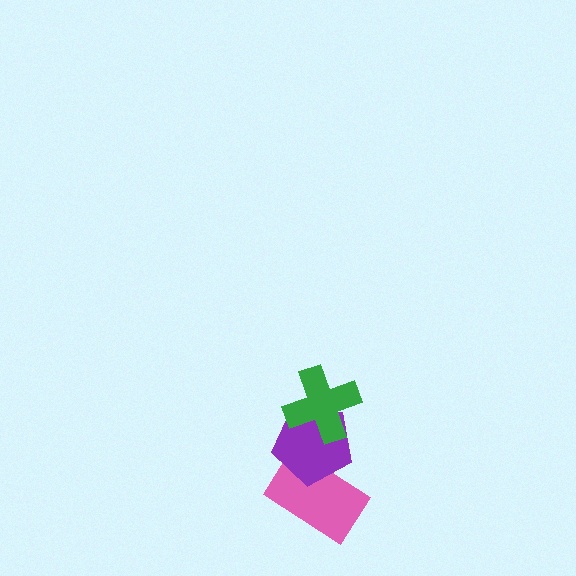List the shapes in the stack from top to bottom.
From top to bottom: the green cross, the purple pentagon, the pink rectangle.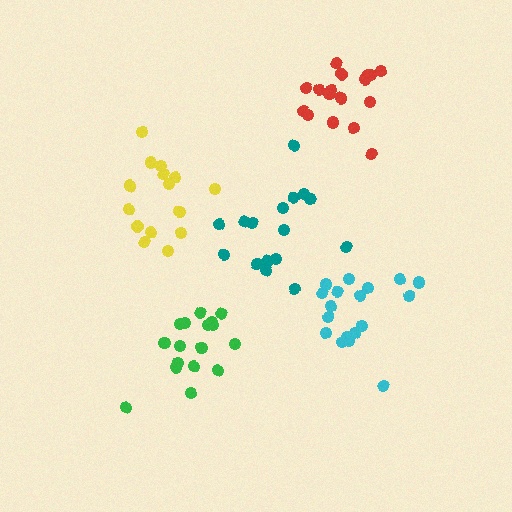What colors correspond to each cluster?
The clusters are colored: red, green, teal, cyan, yellow.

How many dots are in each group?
Group 1: 17 dots, Group 2: 17 dots, Group 3: 17 dots, Group 4: 18 dots, Group 5: 15 dots (84 total).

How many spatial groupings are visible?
There are 5 spatial groupings.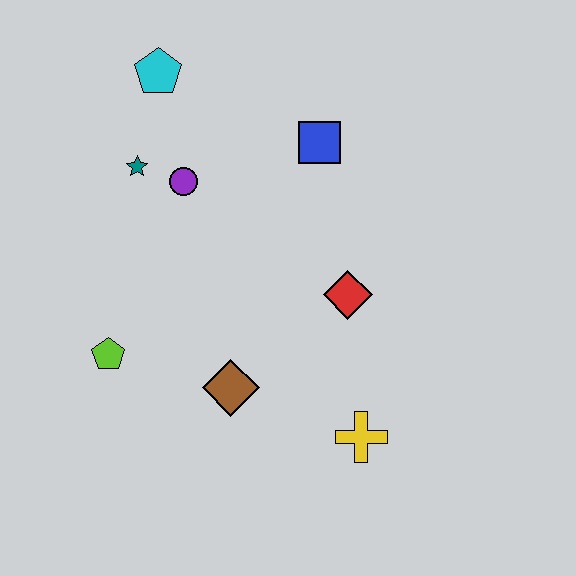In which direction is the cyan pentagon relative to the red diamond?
The cyan pentagon is above the red diamond.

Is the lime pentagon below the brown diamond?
No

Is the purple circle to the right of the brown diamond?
No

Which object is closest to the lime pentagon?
The brown diamond is closest to the lime pentagon.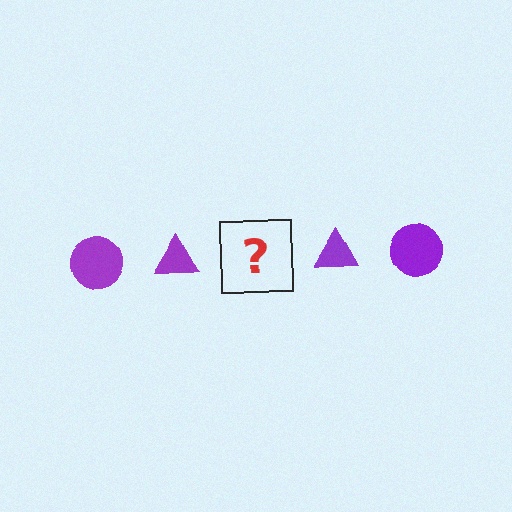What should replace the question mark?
The question mark should be replaced with a purple circle.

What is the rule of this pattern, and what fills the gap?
The rule is that the pattern cycles through circle, triangle shapes in purple. The gap should be filled with a purple circle.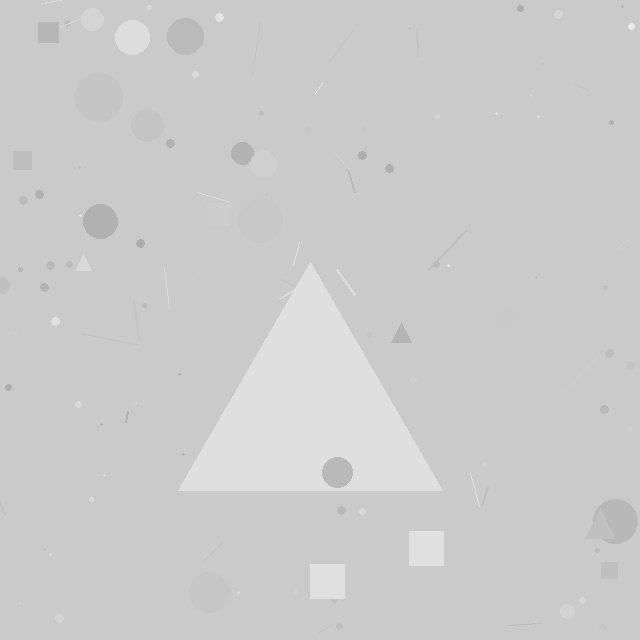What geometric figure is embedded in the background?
A triangle is embedded in the background.